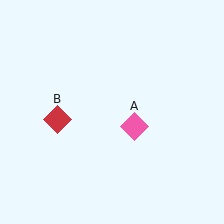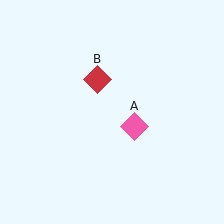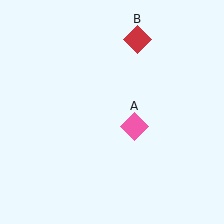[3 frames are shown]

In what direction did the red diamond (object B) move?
The red diamond (object B) moved up and to the right.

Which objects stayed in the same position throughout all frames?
Pink diamond (object A) remained stationary.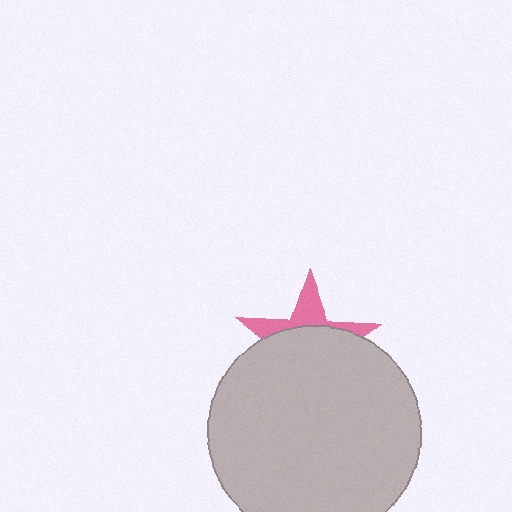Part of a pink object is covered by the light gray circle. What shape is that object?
It is a star.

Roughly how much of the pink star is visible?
A small part of it is visible (roughly 33%).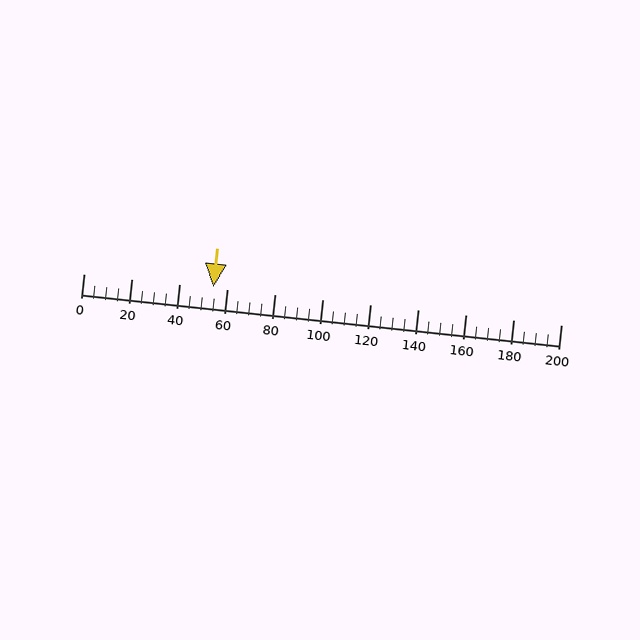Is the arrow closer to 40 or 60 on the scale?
The arrow is closer to 60.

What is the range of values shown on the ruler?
The ruler shows values from 0 to 200.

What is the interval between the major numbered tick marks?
The major tick marks are spaced 20 units apart.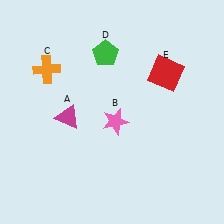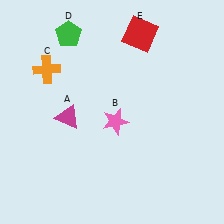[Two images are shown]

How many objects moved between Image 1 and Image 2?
2 objects moved between the two images.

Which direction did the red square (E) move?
The red square (E) moved up.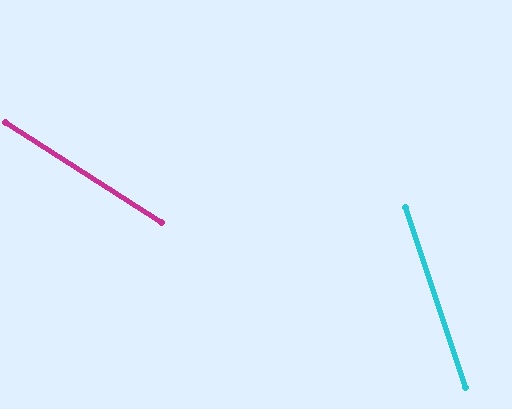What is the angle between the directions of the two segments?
Approximately 39 degrees.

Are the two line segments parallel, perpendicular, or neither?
Neither parallel nor perpendicular — they differ by about 39°.